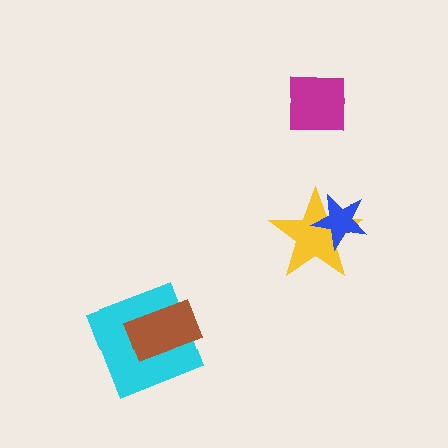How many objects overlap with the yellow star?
1 object overlaps with the yellow star.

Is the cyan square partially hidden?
Yes, it is partially covered by another shape.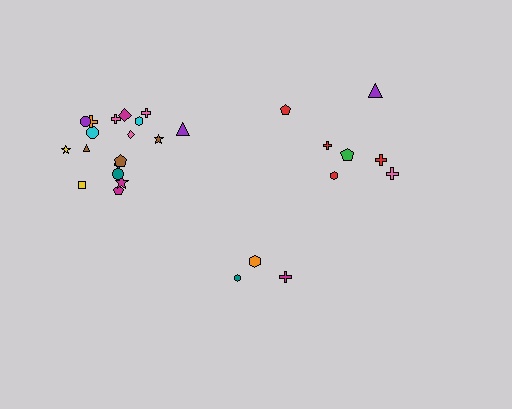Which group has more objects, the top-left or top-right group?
The top-left group.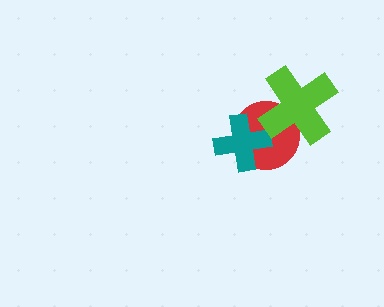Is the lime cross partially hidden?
No, no other shape covers it.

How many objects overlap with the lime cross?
1 object overlaps with the lime cross.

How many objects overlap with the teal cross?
1 object overlaps with the teal cross.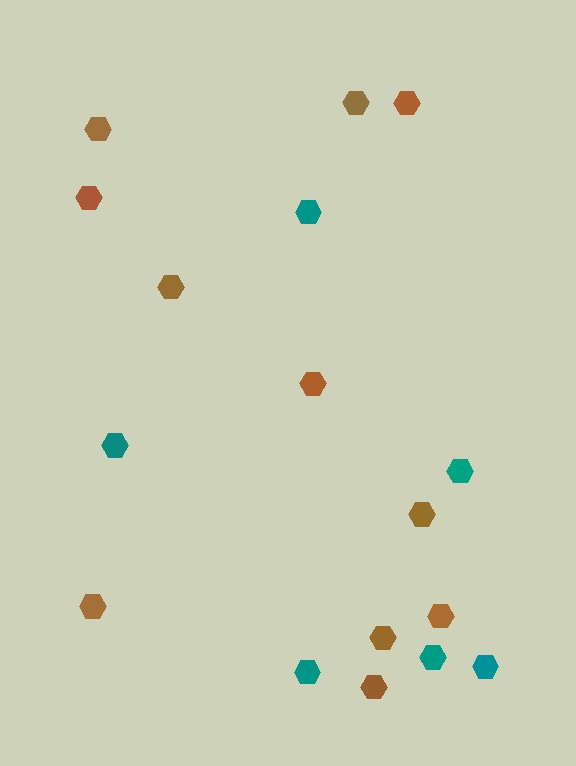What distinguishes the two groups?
There are 2 groups: one group of brown hexagons (11) and one group of teal hexagons (6).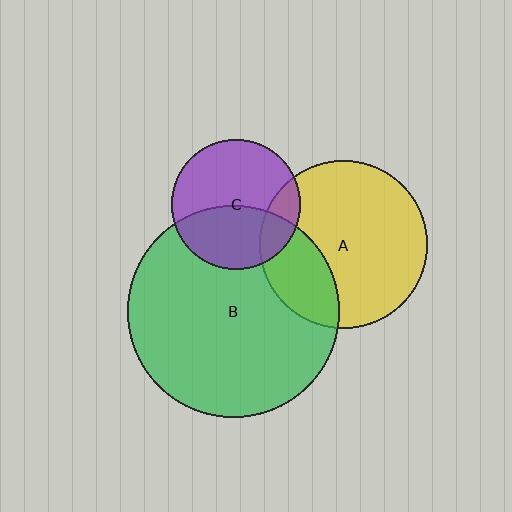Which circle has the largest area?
Circle B (green).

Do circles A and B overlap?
Yes.